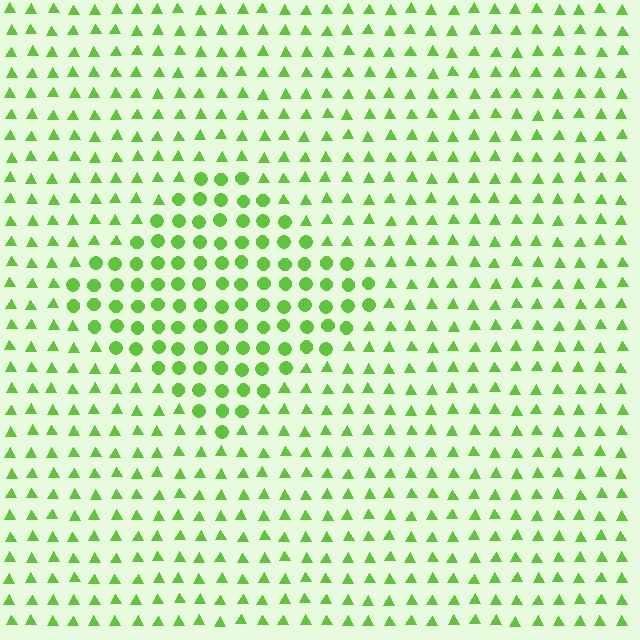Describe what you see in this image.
The image is filled with small lime elements arranged in a uniform grid. A diamond-shaped region contains circles, while the surrounding area contains triangles. The boundary is defined purely by the change in element shape.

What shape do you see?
I see a diamond.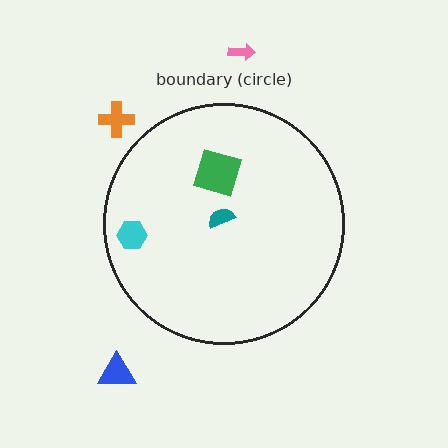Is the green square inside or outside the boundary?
Inside.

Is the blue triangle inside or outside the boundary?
Outside.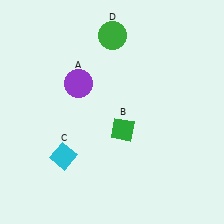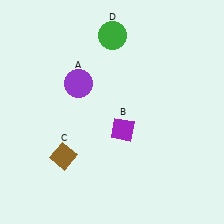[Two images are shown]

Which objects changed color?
B changed from green to purple. C changed from cyan to brown.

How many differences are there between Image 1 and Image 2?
There are 2 differences between the two images.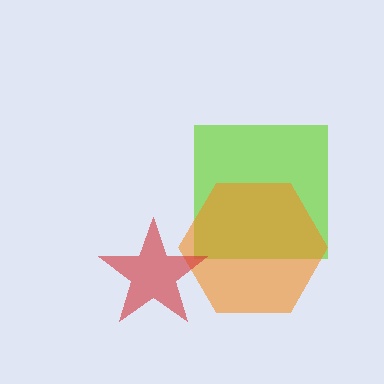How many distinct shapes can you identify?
There are 3 distinct shapes: a lime square, an orange hexagon, a red star.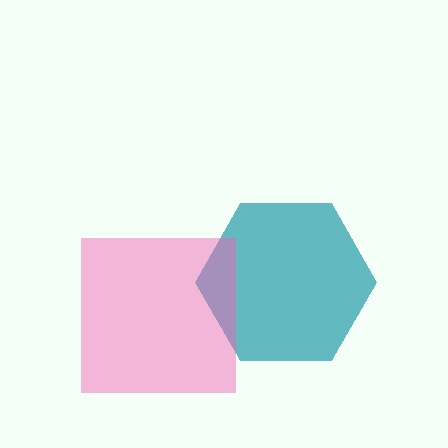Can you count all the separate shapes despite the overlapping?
Yes, there are 2 separate shapes.